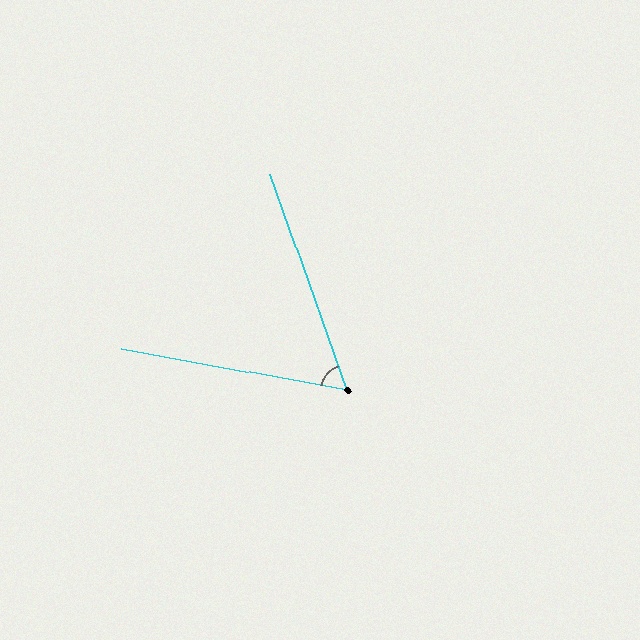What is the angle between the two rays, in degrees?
Approximately 60 degrees.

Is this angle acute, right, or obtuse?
It is acute.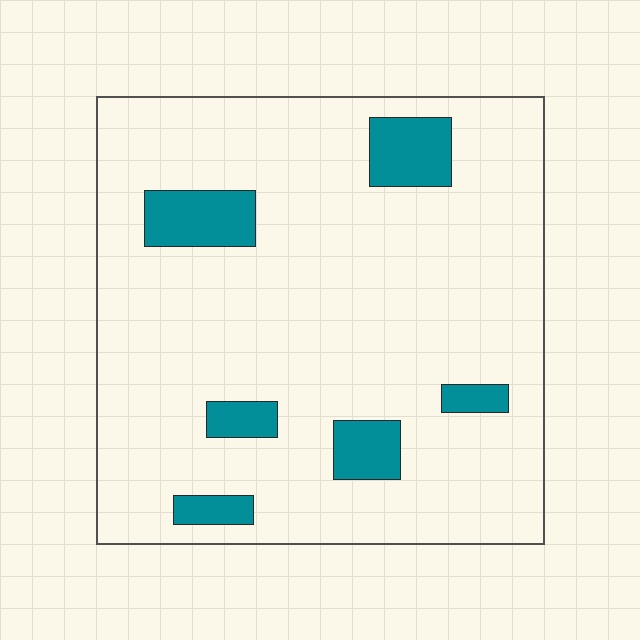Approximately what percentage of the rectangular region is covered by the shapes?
Approximately 10%.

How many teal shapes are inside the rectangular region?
6.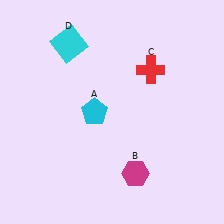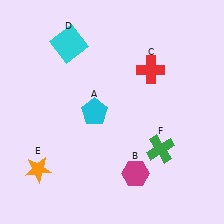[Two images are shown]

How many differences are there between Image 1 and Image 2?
There are 2 differences between the two images.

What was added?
An orange star (E), a green cross (F) were added in Image 2.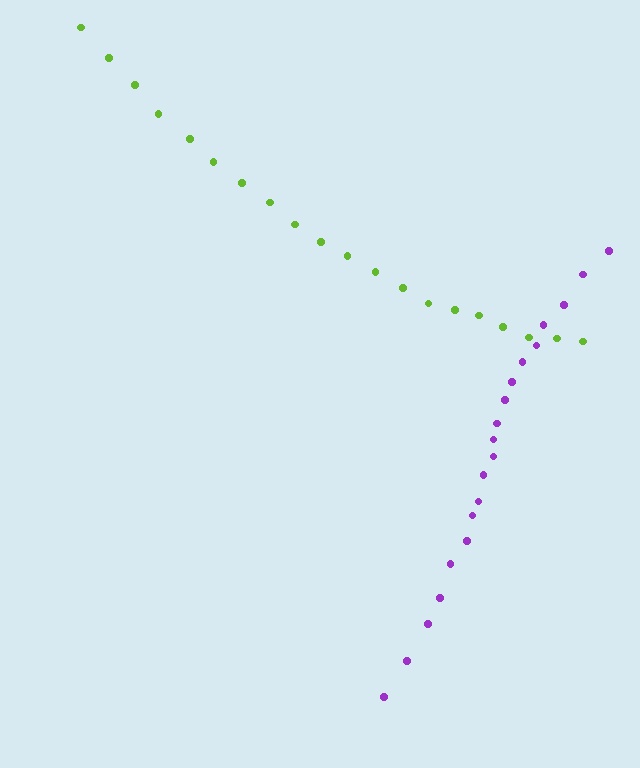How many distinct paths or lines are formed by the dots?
There are 2 distinct paths.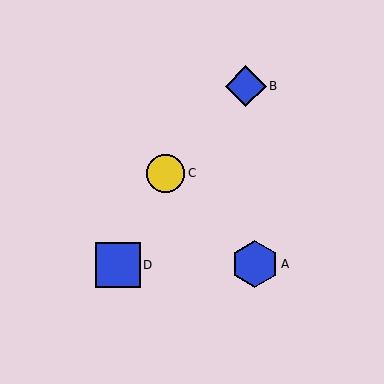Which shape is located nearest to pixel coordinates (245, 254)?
The blue hexagon (labeled A) at (255, 264) is nearest to that location.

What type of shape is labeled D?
Shape D is a blue square.